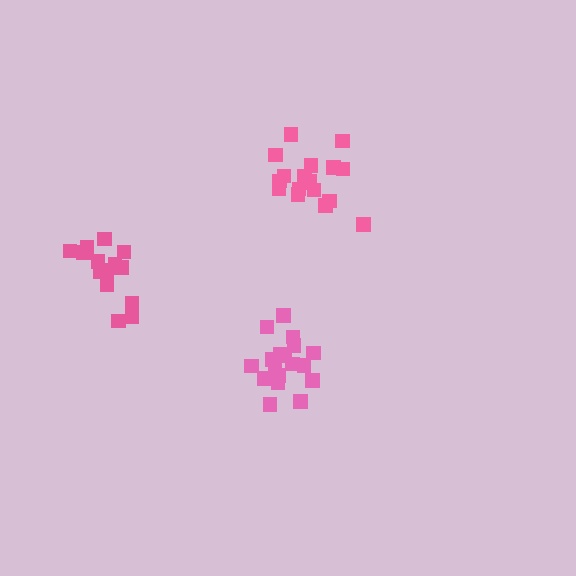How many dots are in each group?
Group 1: 18 dots, Group 2: 18 dots, Group 3: 14 dots (50 total).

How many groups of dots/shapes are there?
There are 3 groups.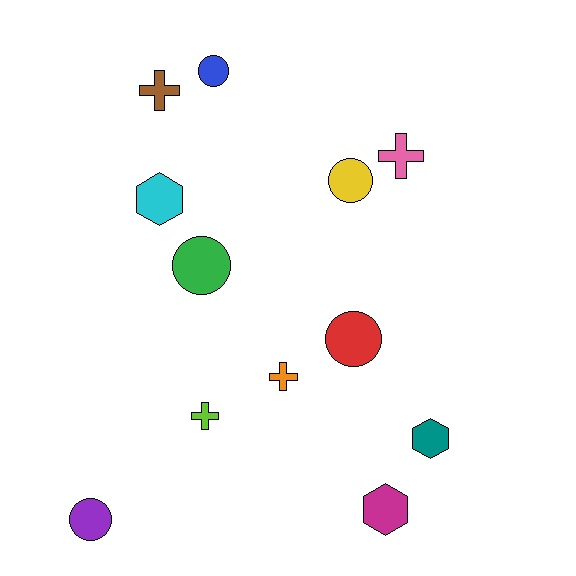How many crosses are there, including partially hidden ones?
There are 4 crosses.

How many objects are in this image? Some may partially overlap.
There are 12 objects.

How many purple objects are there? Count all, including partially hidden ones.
There is 1 purple object.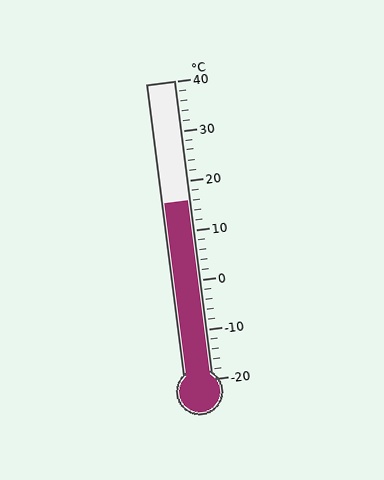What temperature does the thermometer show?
The thermometer shows approximately 16°C.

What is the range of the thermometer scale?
The thermometer scale ranges from -20°C to 40°C.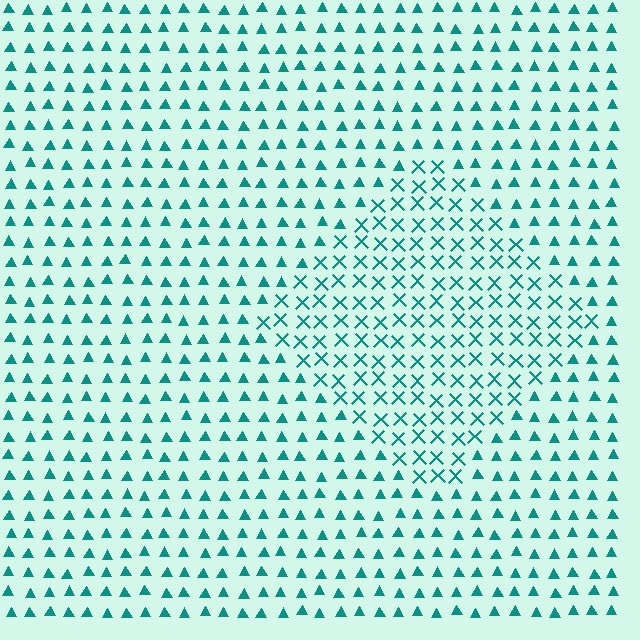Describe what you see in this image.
The image is filled with small teal elements arranged in a uniform grid. A diamond-shaped region contains X marks, while the surrounding area contains triangles. The boundary is defined purely by the change in element shape.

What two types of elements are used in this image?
The image uses X marks inside the diamond region and triangles outside it.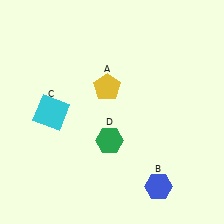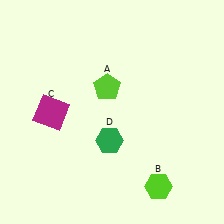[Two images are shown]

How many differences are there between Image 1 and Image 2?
There are 3 differences between the two images.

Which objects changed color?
A changed from yellow to lime. B changed from blue to lime. C changed from cyan to magenta.